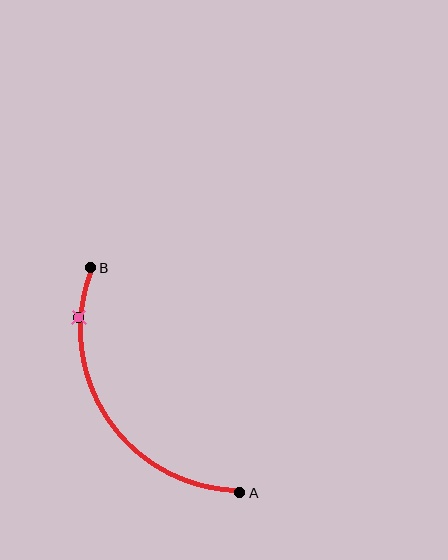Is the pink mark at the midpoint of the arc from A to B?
No. The pink mark lies on the arc but is closer to endpoint B. The arc midpoint would be at the point on the curve equidistant along the arc from both A and B.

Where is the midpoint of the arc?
The arc midpoint is the point on the curve farthest from the straight line joining A and B. It sits to the left of that line.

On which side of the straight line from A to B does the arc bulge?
The arc bulges to the left of the straight line connecting A and B.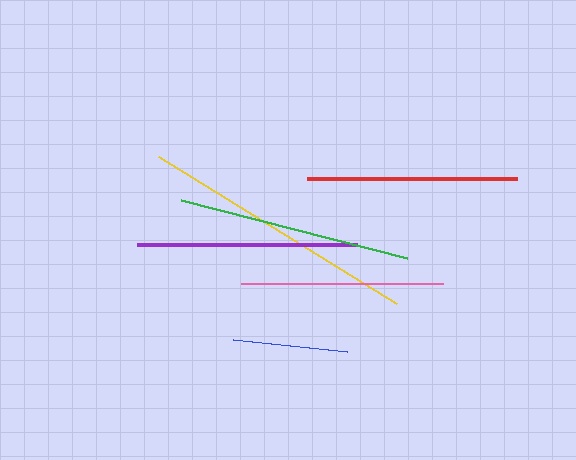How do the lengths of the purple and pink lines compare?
The purple and pink lines are approximately the same length.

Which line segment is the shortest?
The blue line is the shortest at approximately 114 pixels.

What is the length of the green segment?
The green segment is approximately 233 pixels long.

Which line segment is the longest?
The yellow line is the longest at approximately 280 pixels.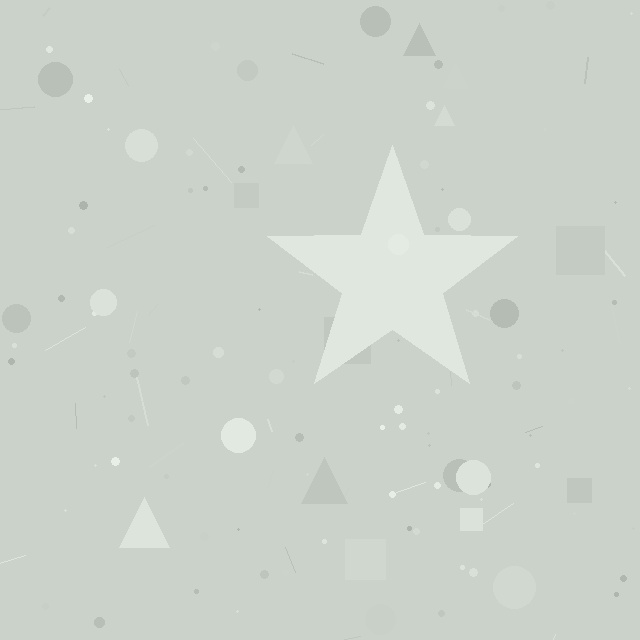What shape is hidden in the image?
A star is hidden in the image.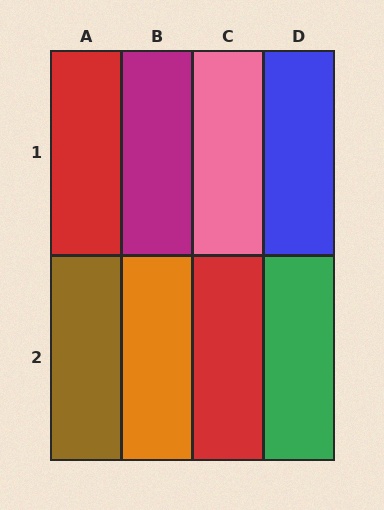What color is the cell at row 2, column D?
Green.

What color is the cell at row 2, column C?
Red.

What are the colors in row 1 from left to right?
Red, magenta, pink, blue.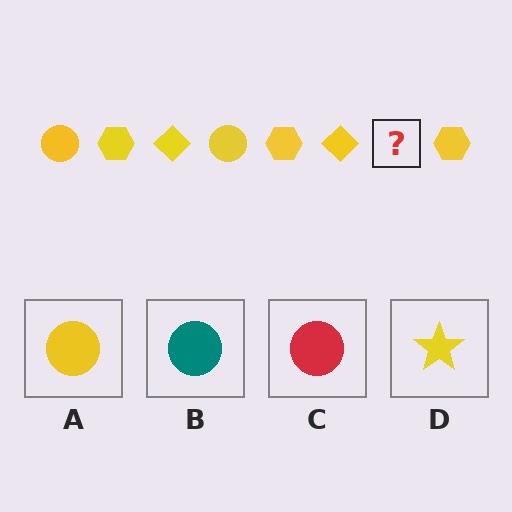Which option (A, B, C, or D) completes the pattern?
A.